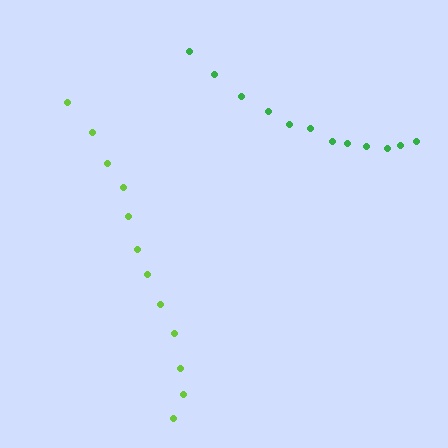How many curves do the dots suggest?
There are 2 distinct paths.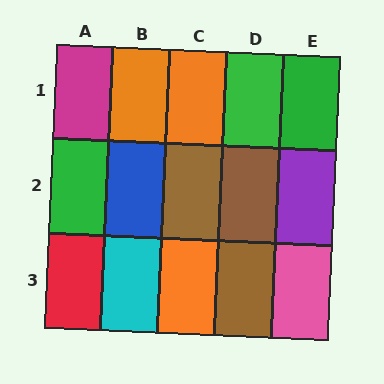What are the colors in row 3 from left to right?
Red, cyan, orange, brown, pink.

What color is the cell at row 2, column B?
Blue.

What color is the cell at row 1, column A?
Magenta.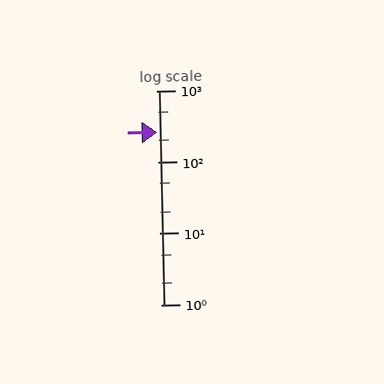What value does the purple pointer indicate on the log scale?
The pointer indicates approximately 260.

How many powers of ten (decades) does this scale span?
The scale spans 3 decades, from 1 to 1000.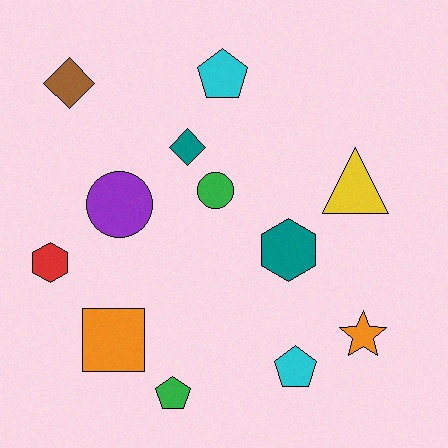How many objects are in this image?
There are 12 objects.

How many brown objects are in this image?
There is 1 brown object.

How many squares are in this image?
There is 1 square.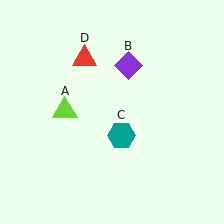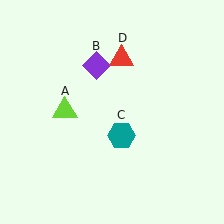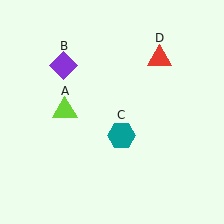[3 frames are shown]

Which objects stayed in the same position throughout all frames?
Lime triangle (object A) and teal hexagon (object C) remained stationary.